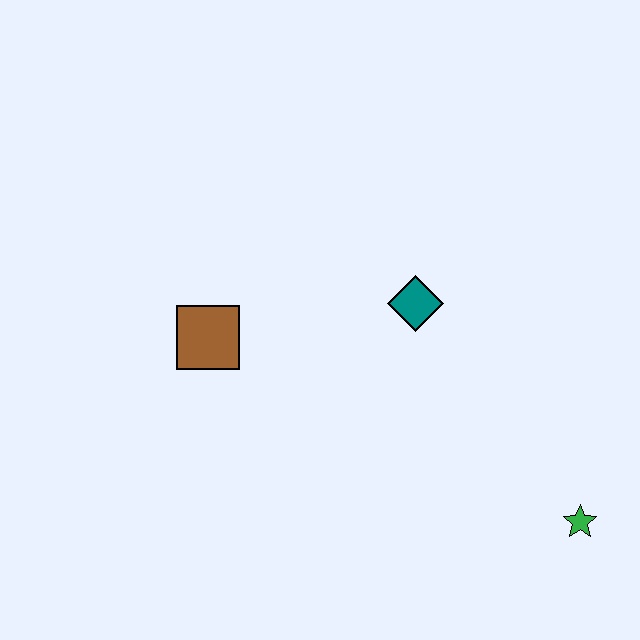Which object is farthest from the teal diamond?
The green star is farthest from the teal diamond.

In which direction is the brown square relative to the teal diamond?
The brown square is to the left of the teal diamond.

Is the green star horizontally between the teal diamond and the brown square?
No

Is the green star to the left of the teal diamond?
No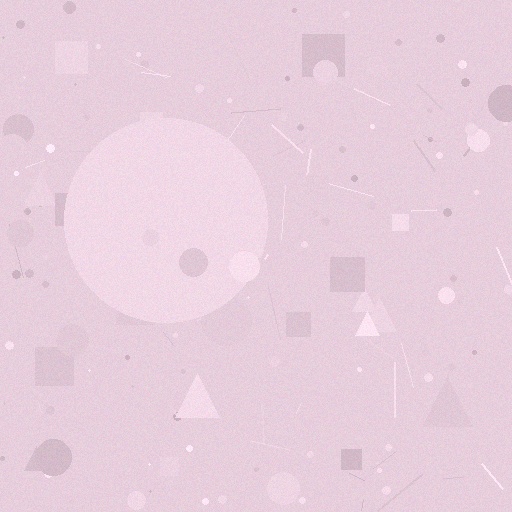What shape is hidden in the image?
A circle is hidden in the image.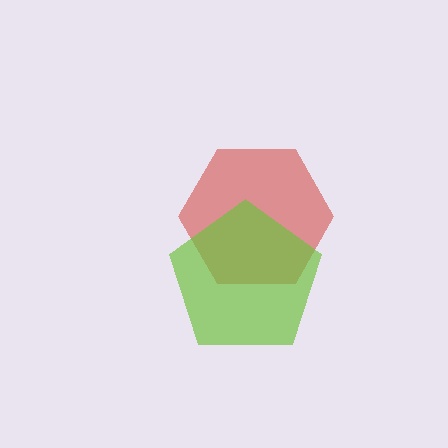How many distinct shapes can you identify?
There are 2 distinct shapes: a red hexagon, a lime pentagon.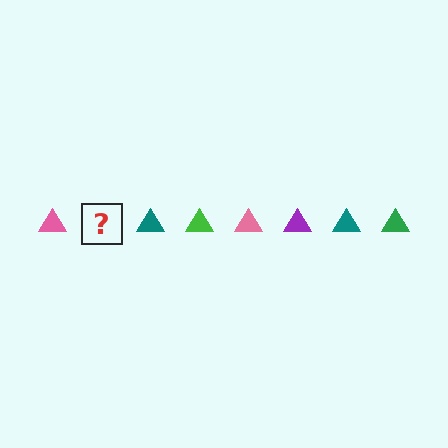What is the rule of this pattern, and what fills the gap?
The rule is that the pattern cycles through pink, purple, teal, green triangles. The gap should be filled with a purple triangle.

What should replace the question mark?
The question mark should be replaced with a purple triangle.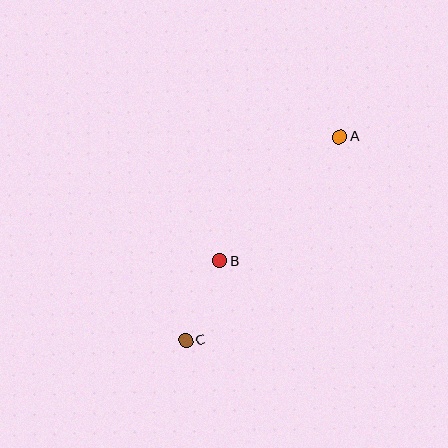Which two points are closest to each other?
Points B and C are closest to each other.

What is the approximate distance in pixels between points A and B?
The distance between A and B is approximately 173 pixels.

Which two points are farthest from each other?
Points A and C are farthest from each other.